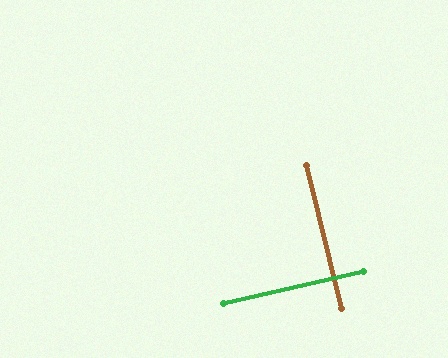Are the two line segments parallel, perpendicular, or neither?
Perpendicular — they meet at approximately 89°.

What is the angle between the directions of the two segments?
Approximately 89 degrees.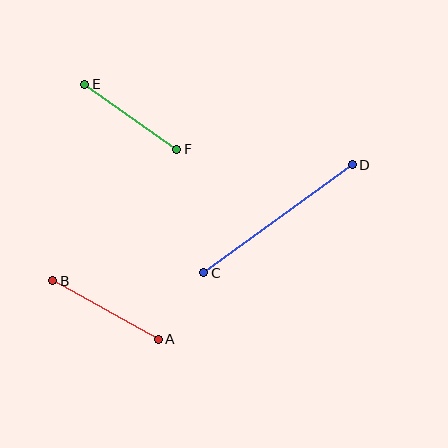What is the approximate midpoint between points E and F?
The midpoint is at approximately (131, 117) pixels.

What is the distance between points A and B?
The distance is approximately 121 pixels.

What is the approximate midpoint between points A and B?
The midpoint is at approximately (105, 310) pixels.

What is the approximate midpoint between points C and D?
The midpoint is at approximately (278, 219) pixels.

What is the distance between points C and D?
The distance is approximately 183 pixels.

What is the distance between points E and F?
The distance is approximately 113 pixels.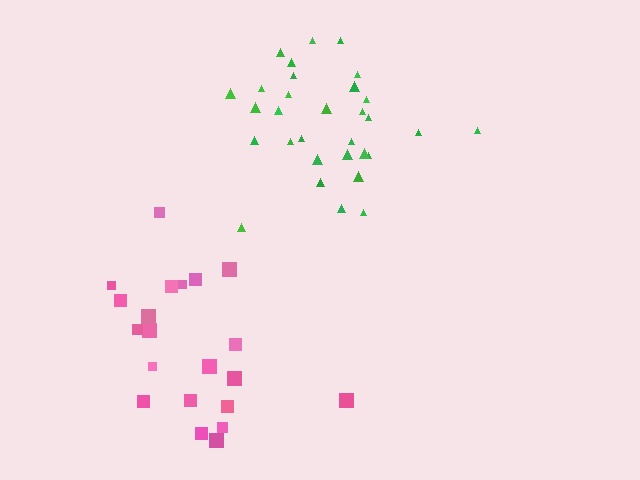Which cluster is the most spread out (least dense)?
Pink.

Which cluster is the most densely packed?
Green.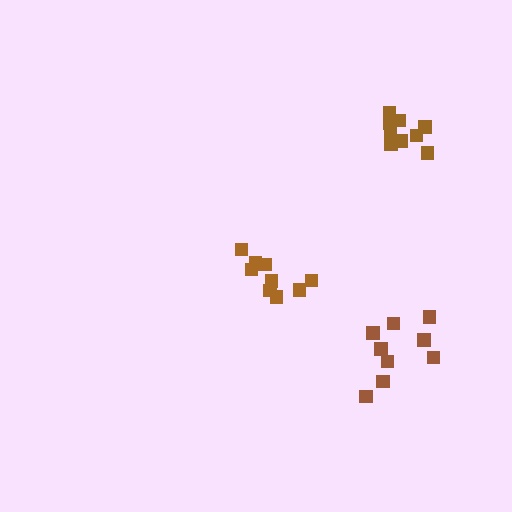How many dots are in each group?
Group 1: 9 dots, Group 2: 9 dots, Group 3: 9 dots (27 total).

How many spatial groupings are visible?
There are 3 spatial groupings.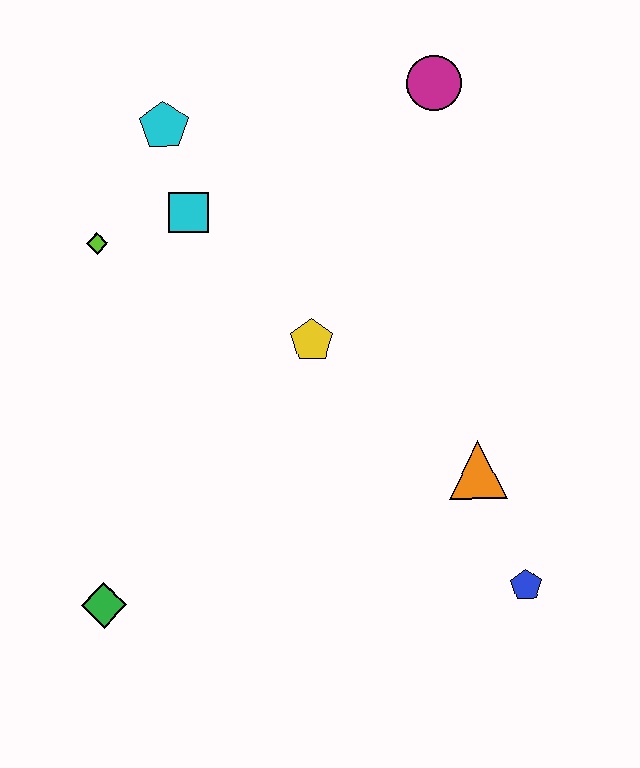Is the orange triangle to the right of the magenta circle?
Yes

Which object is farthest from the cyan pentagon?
The blue pentagon is farthest from the cyan pentagon.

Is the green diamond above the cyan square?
No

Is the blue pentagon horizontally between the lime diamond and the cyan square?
No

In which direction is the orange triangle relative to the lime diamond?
The orange triangle is to the right of the lime diamond.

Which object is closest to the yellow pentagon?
The cyan square is closest to the yellow pentagon.